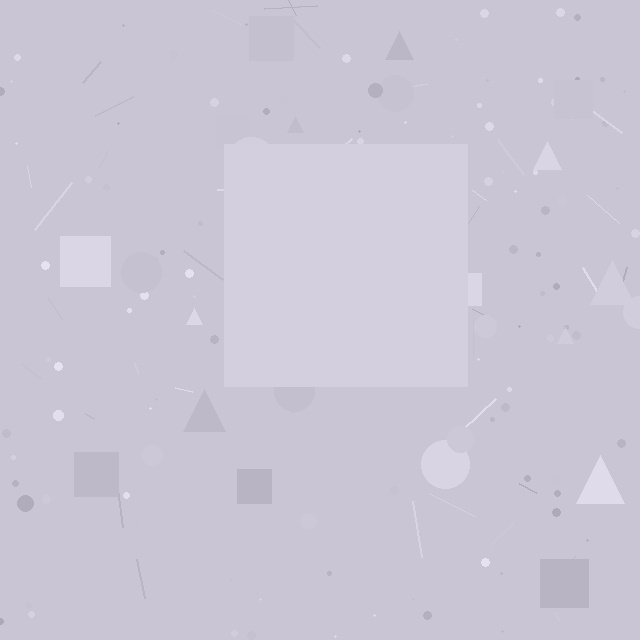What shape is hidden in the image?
A square is hidden in the image.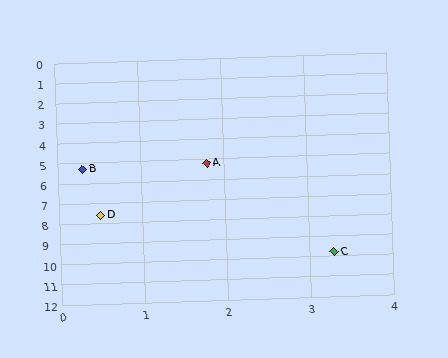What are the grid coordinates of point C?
Point C is at approximately (3.3, 9.8).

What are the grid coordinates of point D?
Point D is at approximately (0.5, 7.6).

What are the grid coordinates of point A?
Point A is at approximately (1.8, 5.2).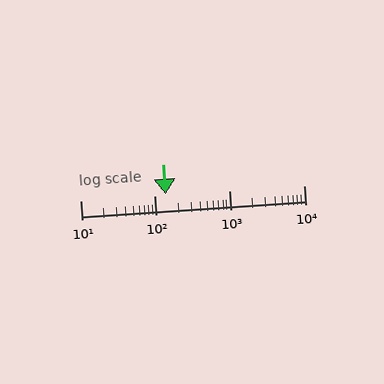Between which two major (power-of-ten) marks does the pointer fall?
The pointer is between 100 and 1000.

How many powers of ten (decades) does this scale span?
The scale spans 3 decades, from 10 to 10000.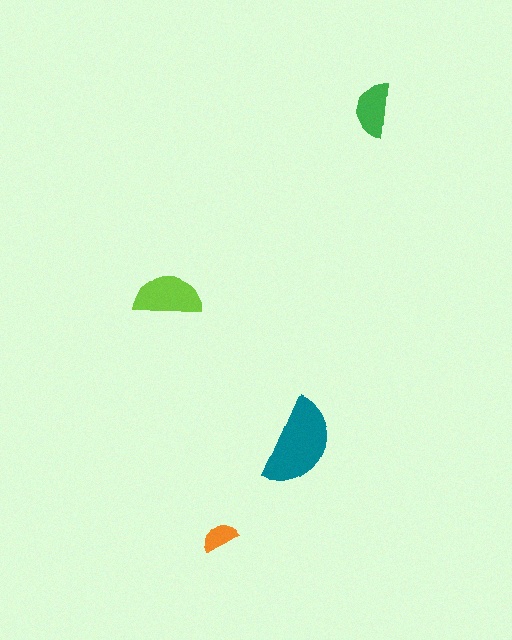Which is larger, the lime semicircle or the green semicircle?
The lime one.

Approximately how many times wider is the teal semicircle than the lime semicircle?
About 1.5 times wider.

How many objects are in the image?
There are 4 objects in the image.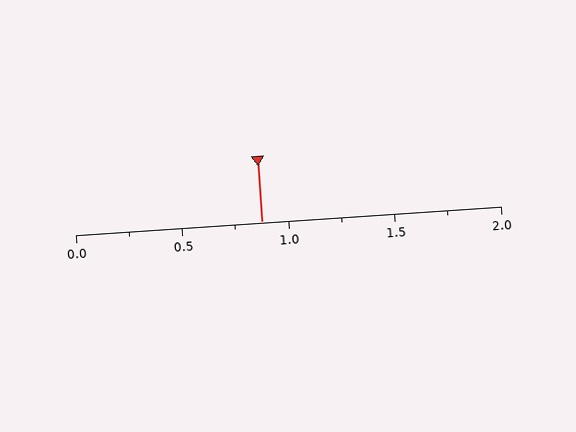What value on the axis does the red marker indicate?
The marker indicates approximately 0.88.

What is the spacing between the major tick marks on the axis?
The major ticks are spaced 0.5 apart.